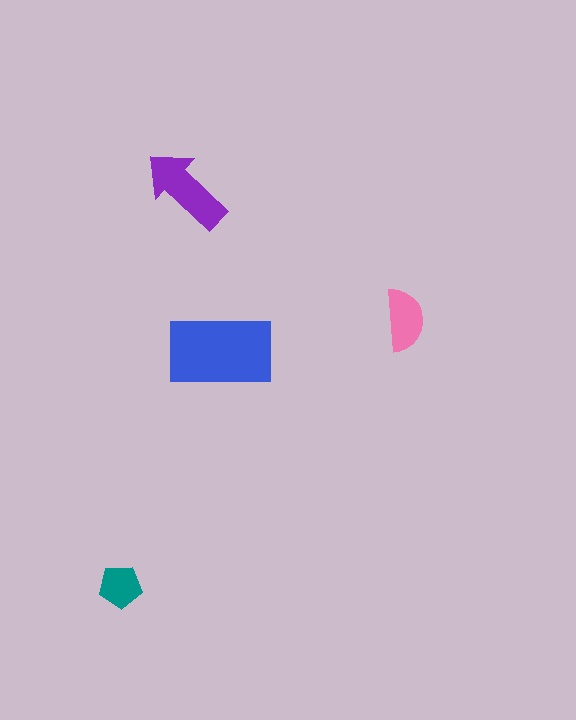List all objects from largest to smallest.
The blue rectangle, the purple arrow, the pink semicircle, the teal pentagon.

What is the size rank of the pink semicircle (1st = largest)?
3rd.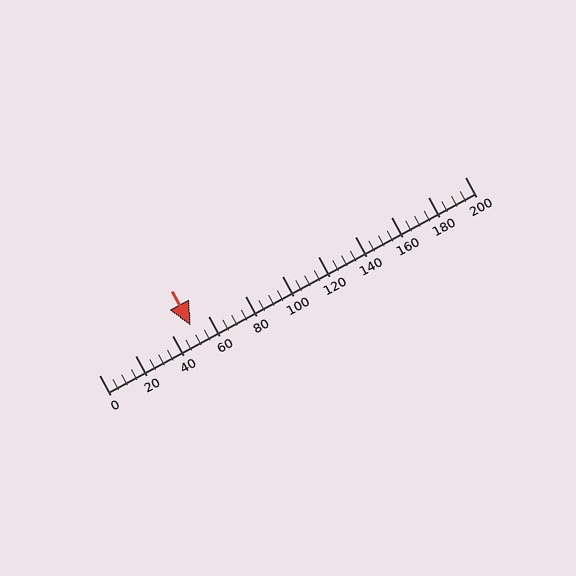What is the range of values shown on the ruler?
The ruler shows values from 0 to 200.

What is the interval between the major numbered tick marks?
The major tick marks are spaced 20 units apart.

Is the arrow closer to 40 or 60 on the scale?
The arrow is closer to 60.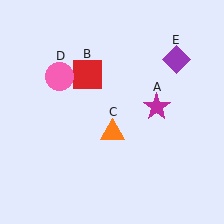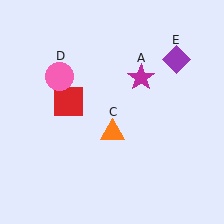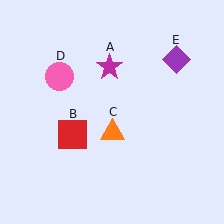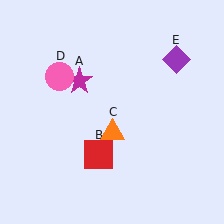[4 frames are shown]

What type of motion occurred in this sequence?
The magenta star (object A), red square (object B) rotated counterclockwise around the center of the scene.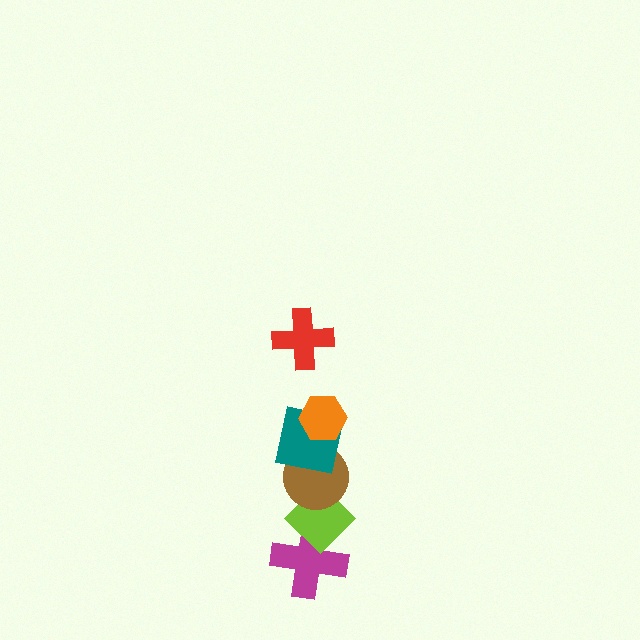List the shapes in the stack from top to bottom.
From top to bottom: the red cross, the orange hexagon, the teal square, the brown circle, the lime diamond, the magenta cross.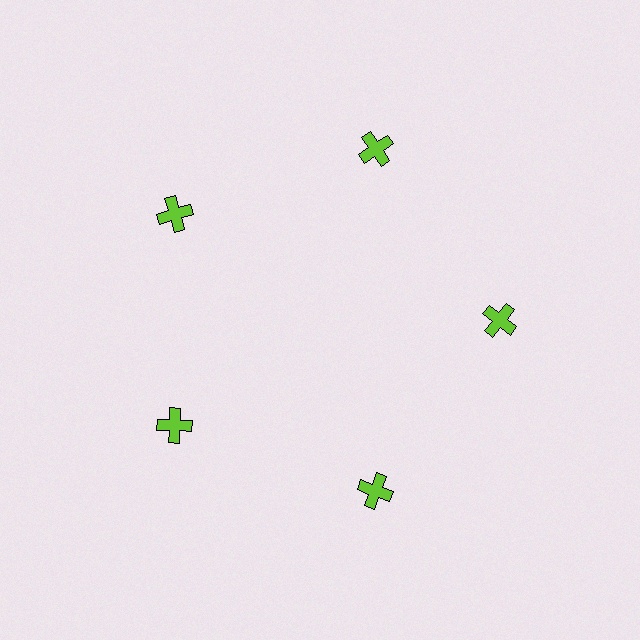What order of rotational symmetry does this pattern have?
This pattern has 5-fold rotational symmetry.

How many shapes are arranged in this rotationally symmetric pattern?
There are 5 shapes, arranged in 5 groups of 1.